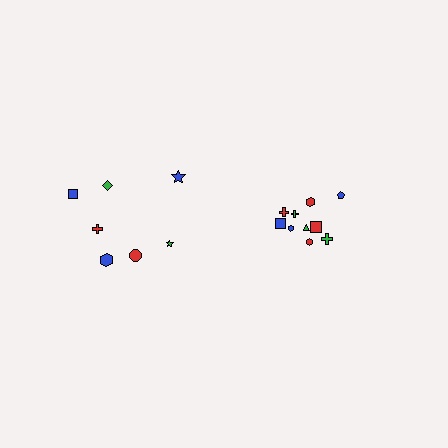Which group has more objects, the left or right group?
The right group.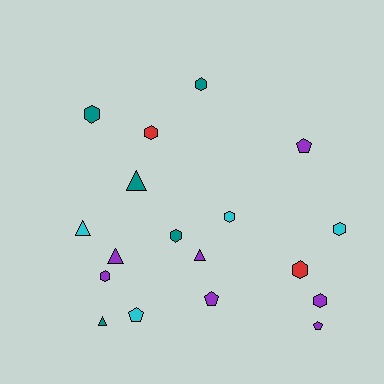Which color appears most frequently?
Purple, with 7 objects.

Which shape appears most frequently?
Hexagon, with 9 objects.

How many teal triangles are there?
There are 2 teal triangles.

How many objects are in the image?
There are 18 objects.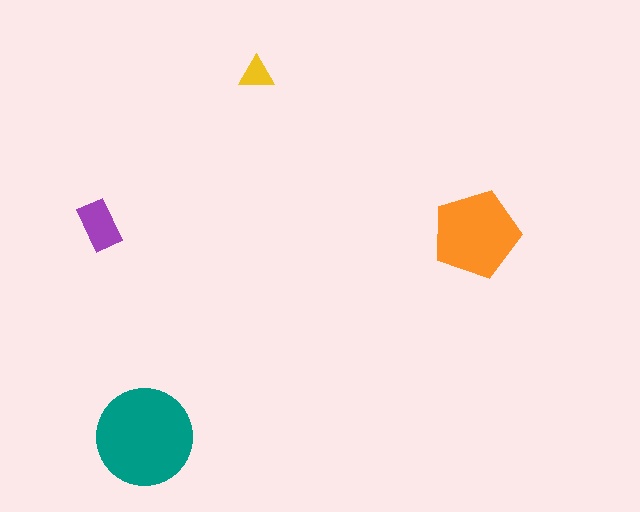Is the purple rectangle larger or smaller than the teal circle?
Smaller.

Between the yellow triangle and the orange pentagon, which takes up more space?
The orange pentagon.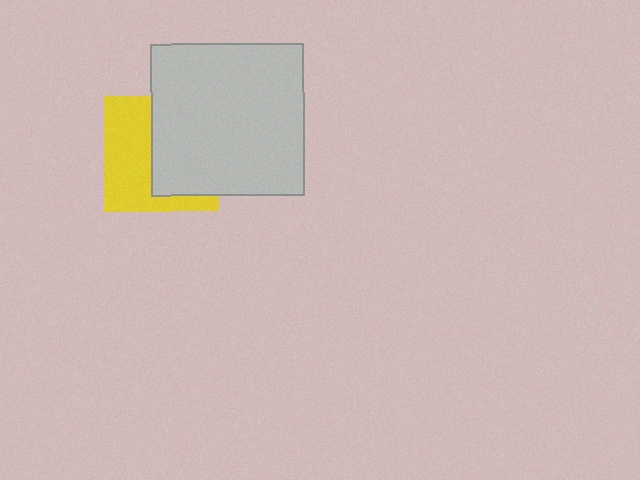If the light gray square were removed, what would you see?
You would see the complete yellow square.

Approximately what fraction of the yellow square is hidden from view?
Roughly 51% of the yellow square is hidden behind the light gray square.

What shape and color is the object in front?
The object in front is a light gray square.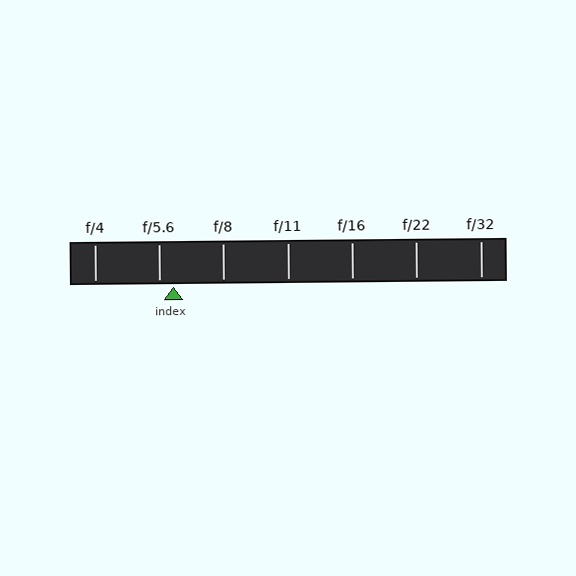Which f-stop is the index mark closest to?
The index mark is closest to f/5.6.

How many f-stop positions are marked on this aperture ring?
There are 7 f-stop positions marked.